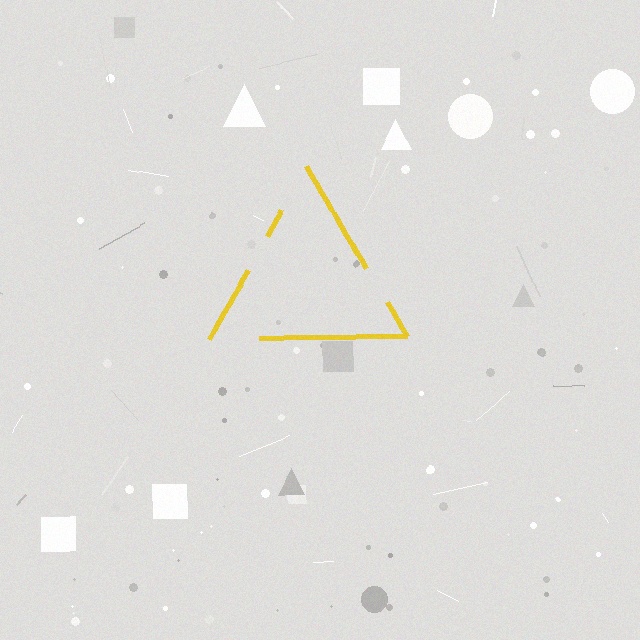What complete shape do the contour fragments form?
The contour fragments form a triangle.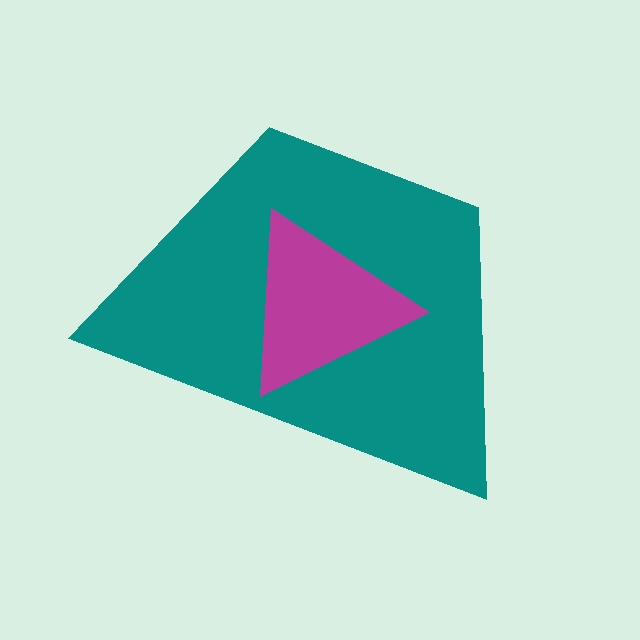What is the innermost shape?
The magenta triangle.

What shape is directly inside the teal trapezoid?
The magenta triangle.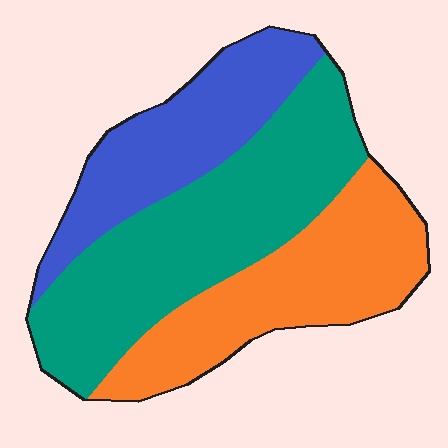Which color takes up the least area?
Blue, at roughly 25%.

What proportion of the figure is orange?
Orange takes up about one third (1/3) of the figure.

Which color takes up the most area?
Teal, at roughly 45%.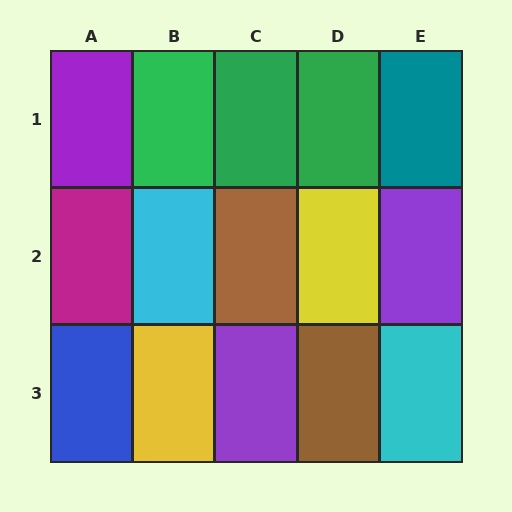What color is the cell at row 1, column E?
Teal.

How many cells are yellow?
2 cells are yellow.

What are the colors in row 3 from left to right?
Blue, yellow, purple, brown, cyan.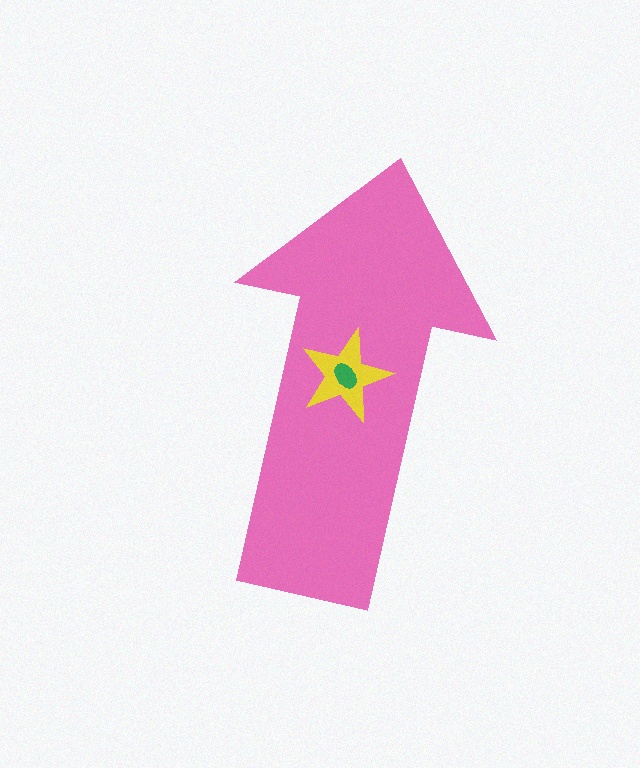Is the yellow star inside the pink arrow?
Yes.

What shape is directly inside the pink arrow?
The yellow star.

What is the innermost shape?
The green ellipse.